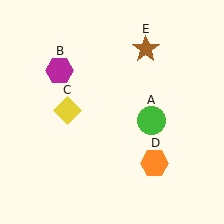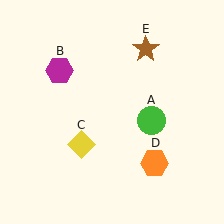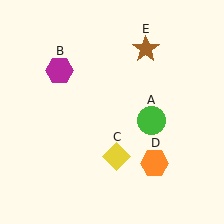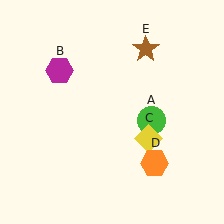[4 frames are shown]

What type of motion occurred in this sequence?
The yellow diamond (object C) rotated counterclockwise around the center of the scene.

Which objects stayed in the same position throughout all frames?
Green circle (object A) and magenta hexagon (object B) and orange hexagon (object D) and brown star (object E) remained stationary.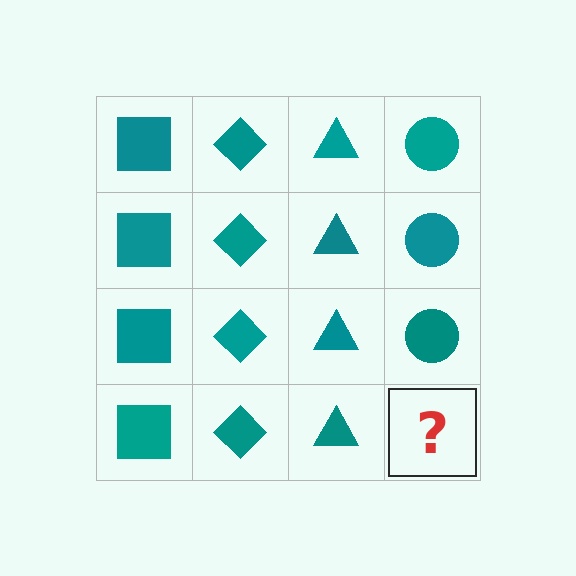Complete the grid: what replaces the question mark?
The question mark should be replaced with a teal circle.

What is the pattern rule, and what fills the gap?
The rule is that each column has a consistent shape. The gap should be filled with a teal circle.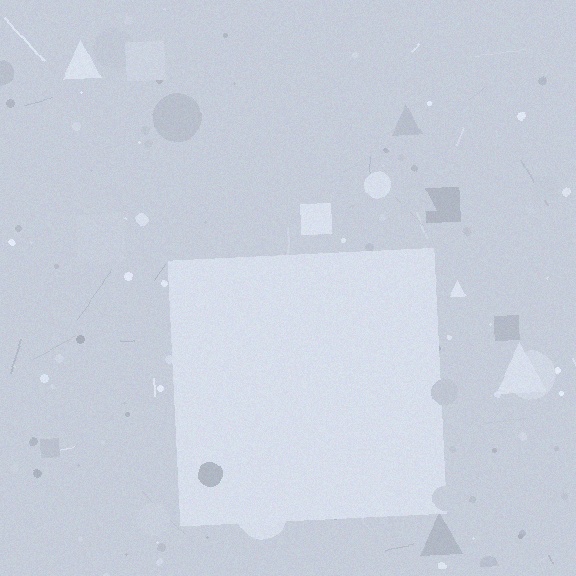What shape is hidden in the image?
A square is hidden in the image.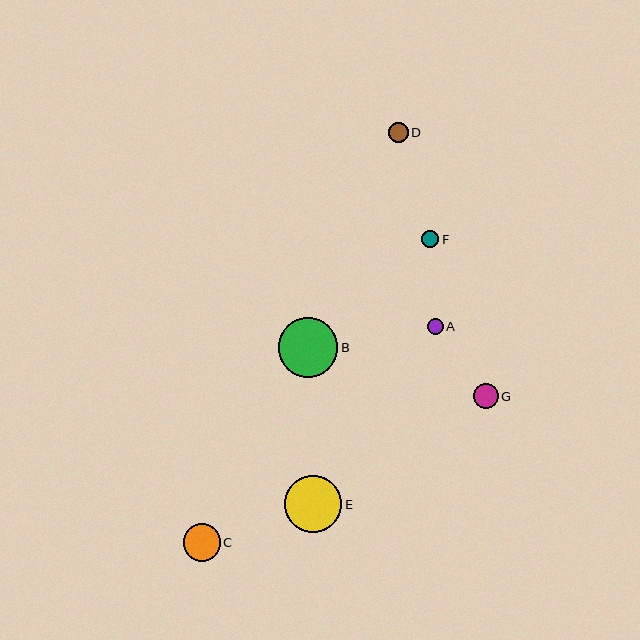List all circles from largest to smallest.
From largest to smallest: B, E, C, G, D, F, A.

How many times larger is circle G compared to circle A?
Circle G is approximately 1.6 times the size of circle A.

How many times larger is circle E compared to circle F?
Circle E is approximately 3.3 times the size of circle F.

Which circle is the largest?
Circle B is the largest with a size of approximately 59 pixels.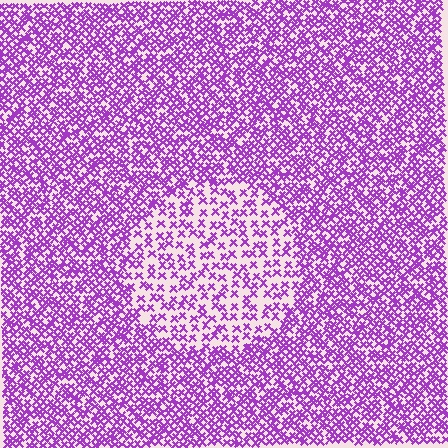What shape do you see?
I see a circle.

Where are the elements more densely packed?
The elements are more densely packed outside the circle boundary.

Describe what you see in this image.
The image contains small purple elements arranged at two different densities. A circle-shaped region is visible where the elements are less densely packed than the surrounding area.